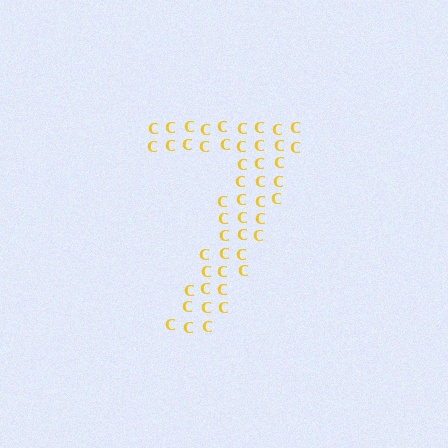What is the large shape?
The large shape is the digit 7.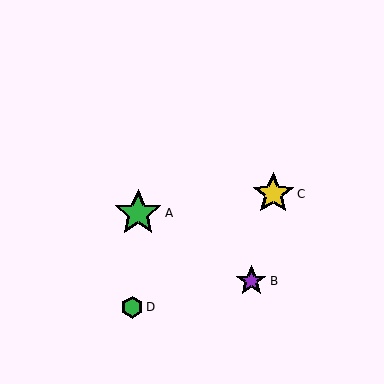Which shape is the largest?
The green star (labeled A) is the largest.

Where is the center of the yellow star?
The center of the yellow star is at (273, 194).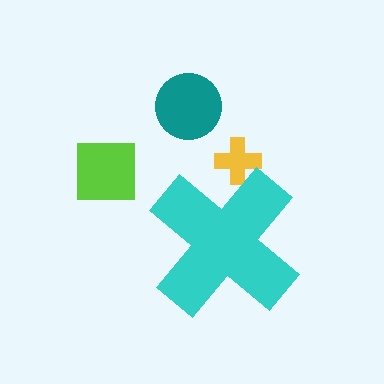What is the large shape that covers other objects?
A cyan cross.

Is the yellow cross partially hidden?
Yes, the yellow cross is partially hidden behind the cyan cross.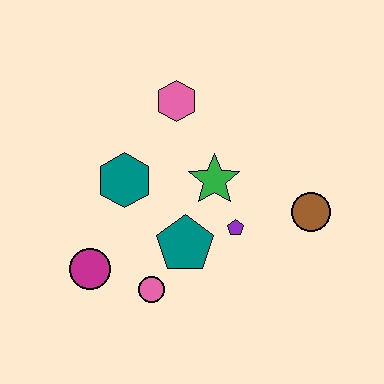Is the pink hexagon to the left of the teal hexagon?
No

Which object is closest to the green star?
The purple pentagon is closest to the green star.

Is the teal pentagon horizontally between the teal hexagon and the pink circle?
No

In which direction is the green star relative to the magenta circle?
The green star is to the right of the magenta circle.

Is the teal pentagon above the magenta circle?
Yes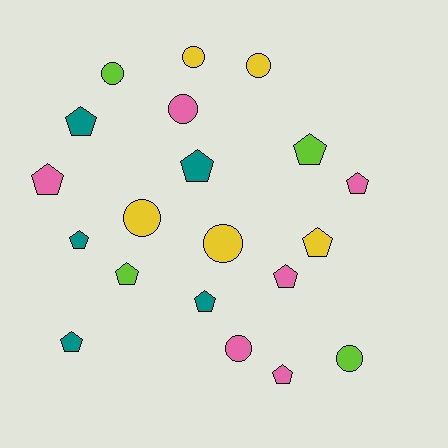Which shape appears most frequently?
Pentagon, with 12 objects.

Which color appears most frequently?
Pink, with 6 objects.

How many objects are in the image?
There are 20 objects.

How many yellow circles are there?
There are 4 yellow circles.